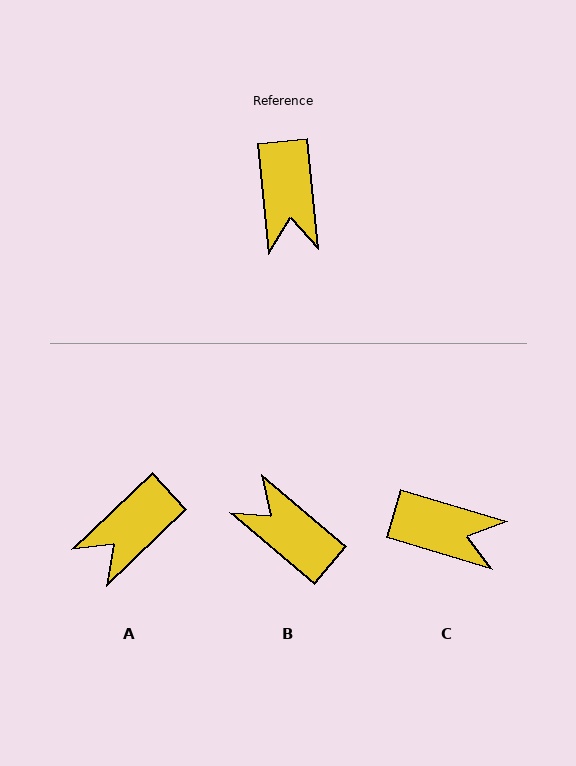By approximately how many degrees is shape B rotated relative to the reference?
Approximately 136 degrees clockwise.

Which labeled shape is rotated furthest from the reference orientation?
B, about 136 degrees away.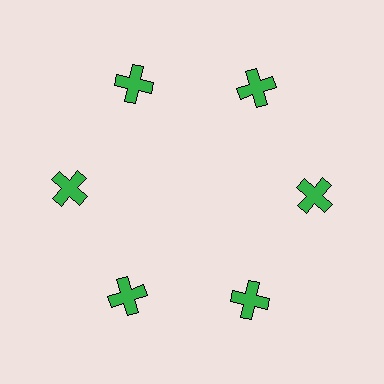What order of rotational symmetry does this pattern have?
This pattern has 6-fold rotational symmetry.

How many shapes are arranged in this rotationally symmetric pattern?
There are 6 shapes, arranged in 6 groups of 1.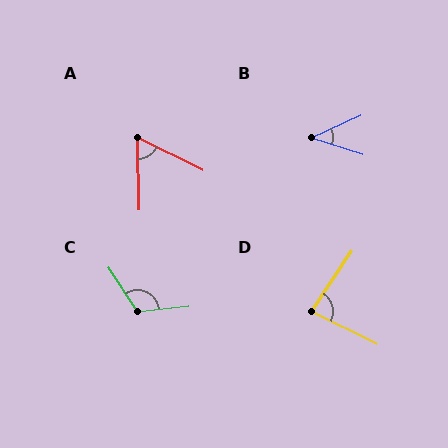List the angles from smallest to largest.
B (42°), A (63°), D (83°), C (116°).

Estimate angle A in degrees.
Approximately 63 degrees.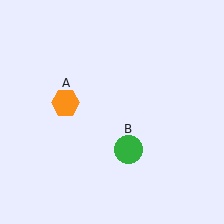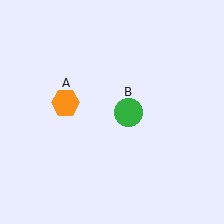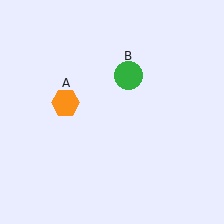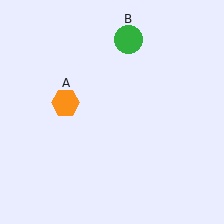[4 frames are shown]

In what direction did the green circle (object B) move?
The green circle (object B) moved up.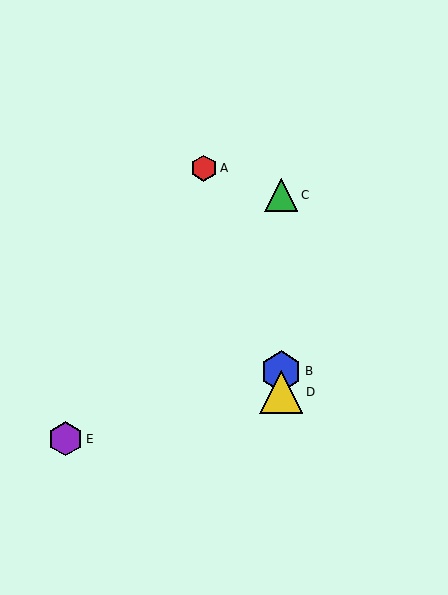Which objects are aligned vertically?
Objects B, C, D are aligned vertically.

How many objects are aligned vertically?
3 objects (B, C, D) are aligned vertically.